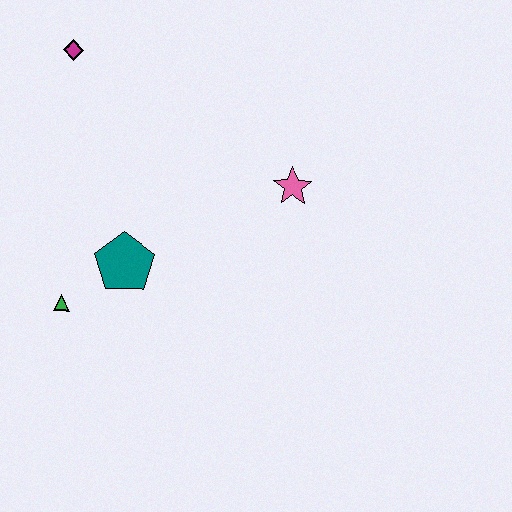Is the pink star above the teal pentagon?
Yes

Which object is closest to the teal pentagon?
The green triangle is closest to the teal pentagon.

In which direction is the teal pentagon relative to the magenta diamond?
The teal pentagon is below the magenta diamond.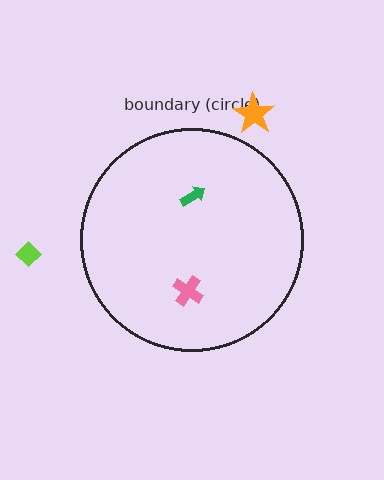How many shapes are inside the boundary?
2 inside, 2 outside.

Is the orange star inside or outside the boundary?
Outside.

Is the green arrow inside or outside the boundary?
Inside.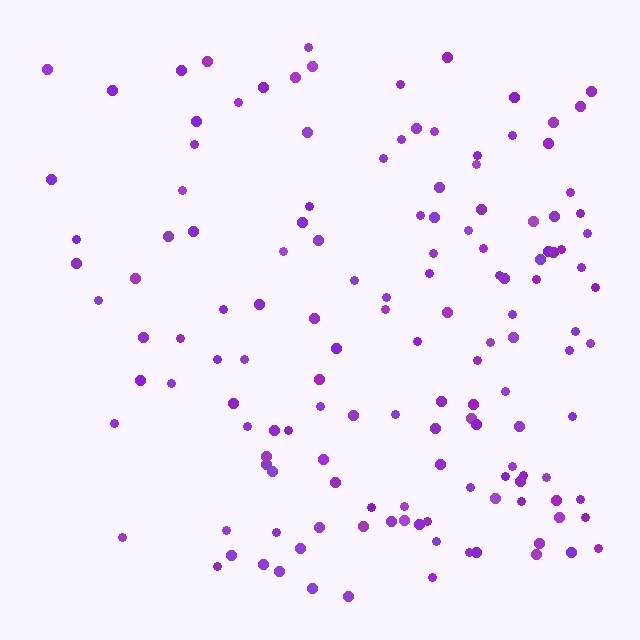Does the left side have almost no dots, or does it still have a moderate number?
Still a moderate number, just noticeably fewer than the right.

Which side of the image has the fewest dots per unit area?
The left.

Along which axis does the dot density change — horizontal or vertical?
Horizontal.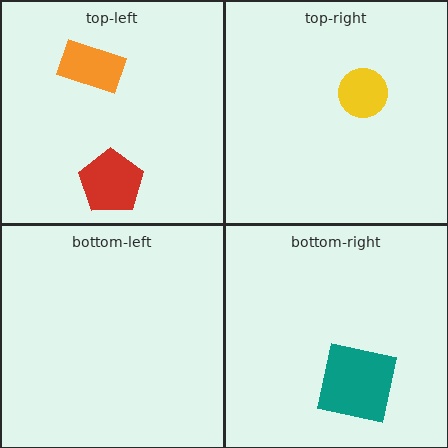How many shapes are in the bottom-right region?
1.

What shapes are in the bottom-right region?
The teal square.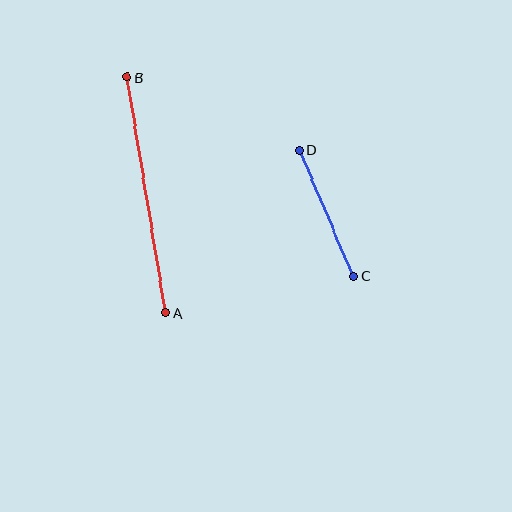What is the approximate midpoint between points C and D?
The midpoint is at approximately (326, 213) pixels.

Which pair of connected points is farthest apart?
Points A and B are farthest apart.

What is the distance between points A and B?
The distance is approximately 239 pixels.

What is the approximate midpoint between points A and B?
The midpoint is at approximately (146, 195) pixels.